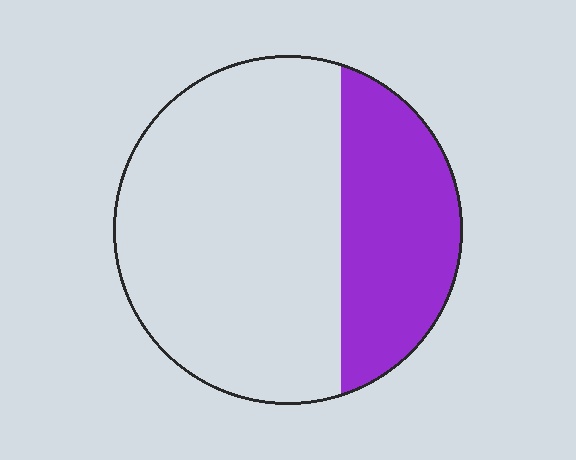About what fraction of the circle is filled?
About one third (1/3).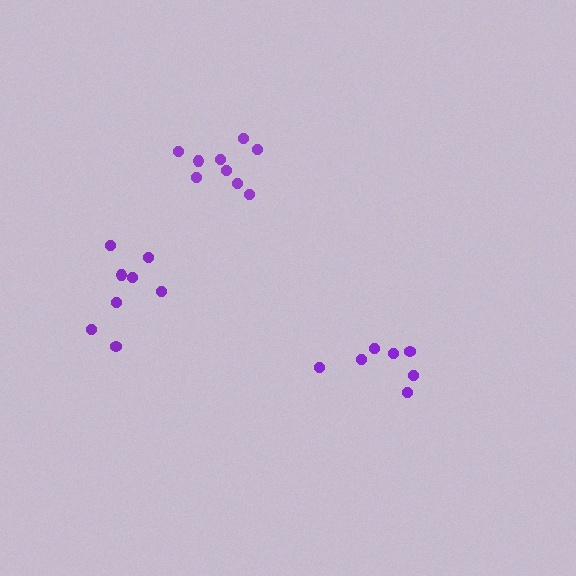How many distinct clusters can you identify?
There are 3 distinct clusters.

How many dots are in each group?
Group 1: 9 dots, Group 2: 8 dots, Group 3: 7 dots (24 total).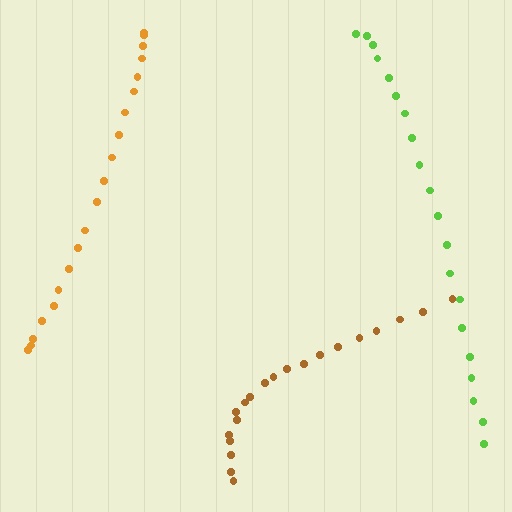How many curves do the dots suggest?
There are 3 distinct paths.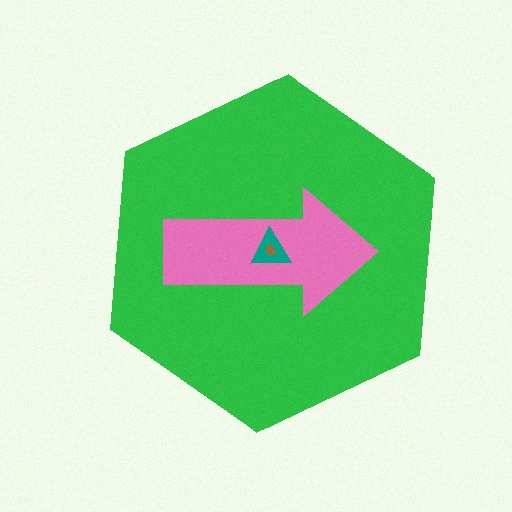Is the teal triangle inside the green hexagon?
Yes.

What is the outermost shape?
The green hexagon.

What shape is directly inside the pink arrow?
The teal triangle.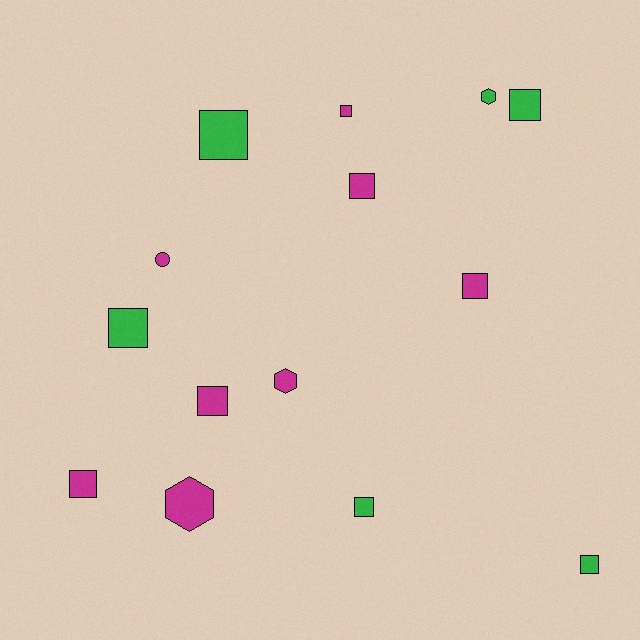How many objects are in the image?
There are 14 objects.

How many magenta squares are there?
There are 5 magenta squares.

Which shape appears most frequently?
Square, with 10 objects.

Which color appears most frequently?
Magenta, with 8 objects.